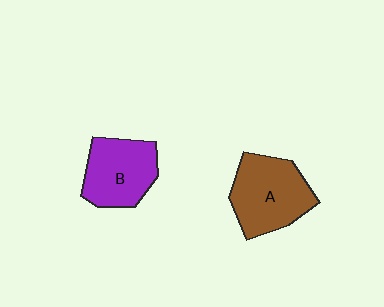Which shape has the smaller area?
Shape B (purple).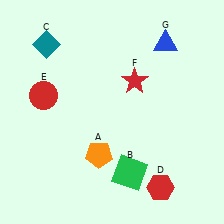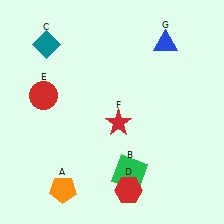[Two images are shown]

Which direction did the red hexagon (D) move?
The red hexagon (D) moved left.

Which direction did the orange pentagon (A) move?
The orange pentagon (A) moved left.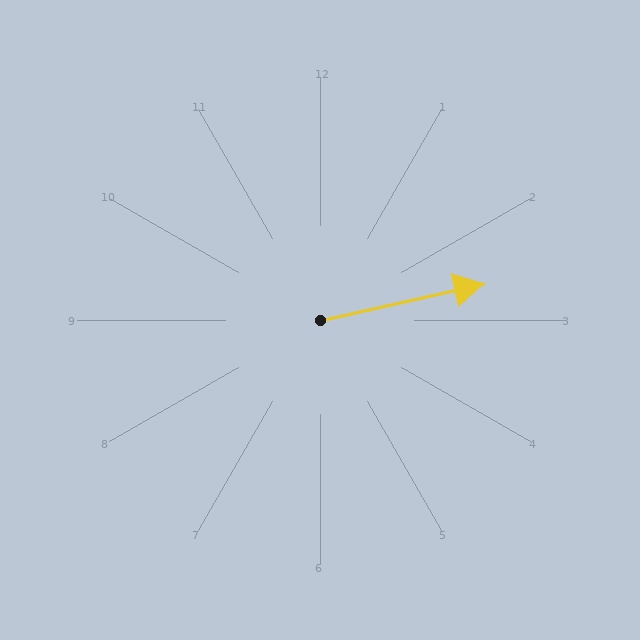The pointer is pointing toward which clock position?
Roughly 3 o'clock.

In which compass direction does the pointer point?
East.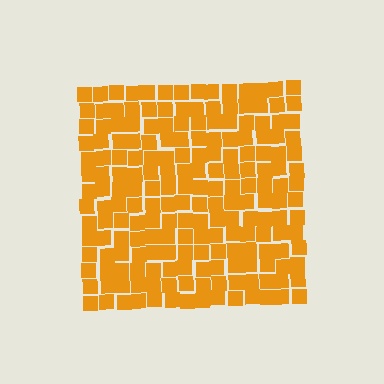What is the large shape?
The large shape is a square.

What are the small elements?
The small elements are squares.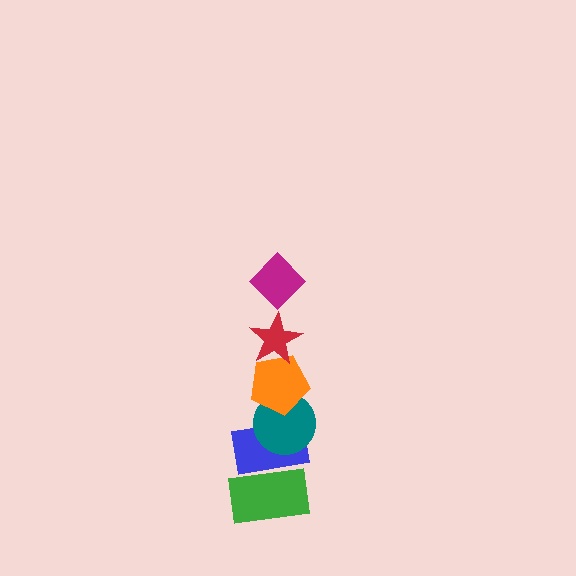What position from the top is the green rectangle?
The green rectangle is 6th from the top.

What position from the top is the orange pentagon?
The orange pentagon is 3rd from the top.